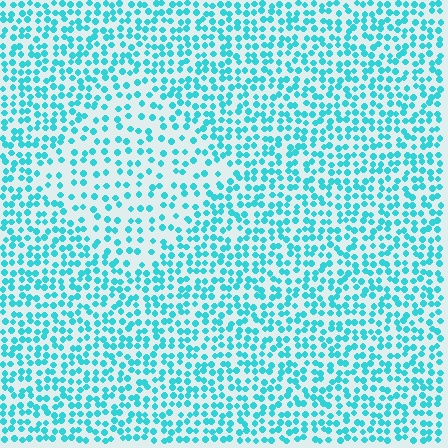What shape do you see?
I see a diamond.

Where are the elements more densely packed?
The elements are more densely packed outside the diamond boundary.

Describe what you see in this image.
The image contains small cyan elements arranged at two different densities. A diamond-shaped region is visible where the elements are less densely packed than the surrounding area.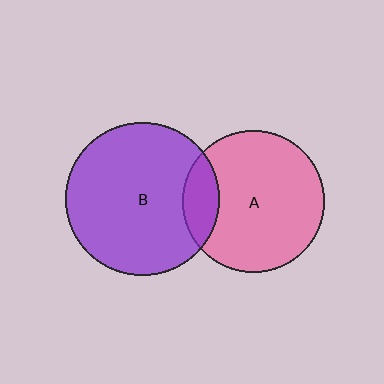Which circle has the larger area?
Circle B (purple).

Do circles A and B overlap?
Yes.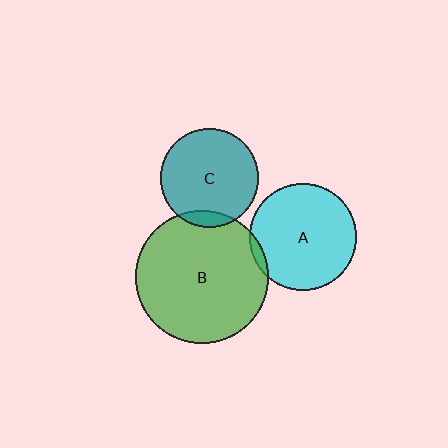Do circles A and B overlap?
Yes.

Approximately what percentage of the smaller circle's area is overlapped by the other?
Approximately 5%.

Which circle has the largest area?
Circle B (green).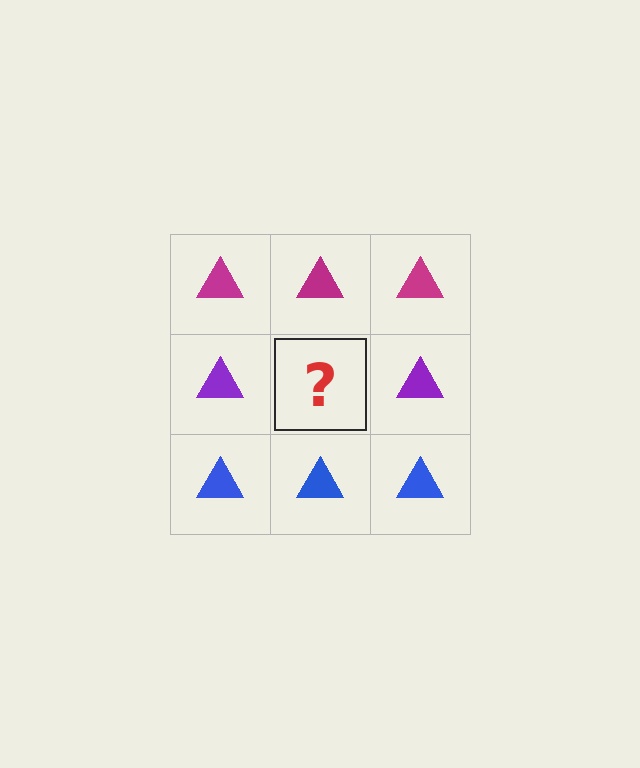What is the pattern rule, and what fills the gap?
The rule is that each row has a consistent color. The gap should be filled with a purple triangle.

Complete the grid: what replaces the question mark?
The question mark should be replaced with a purple triangle.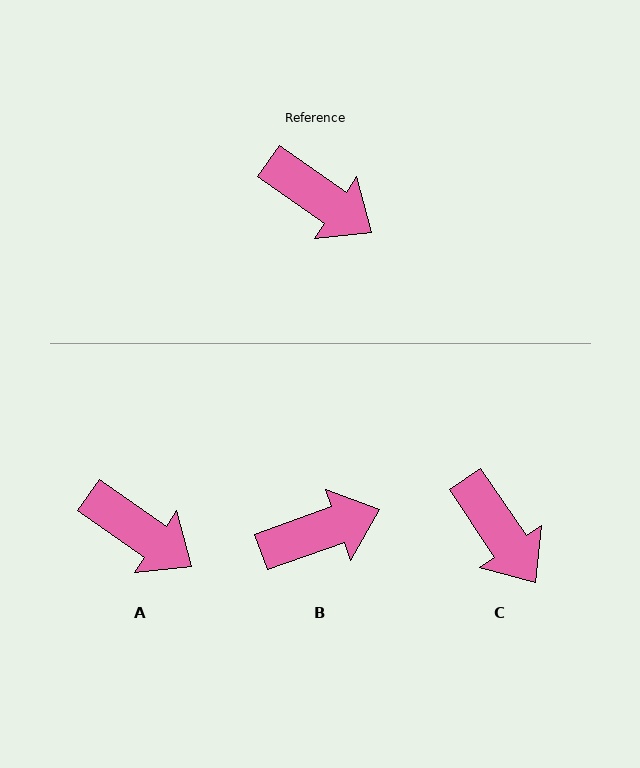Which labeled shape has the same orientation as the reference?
A.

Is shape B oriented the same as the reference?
No, it is off by about 54 degrees.